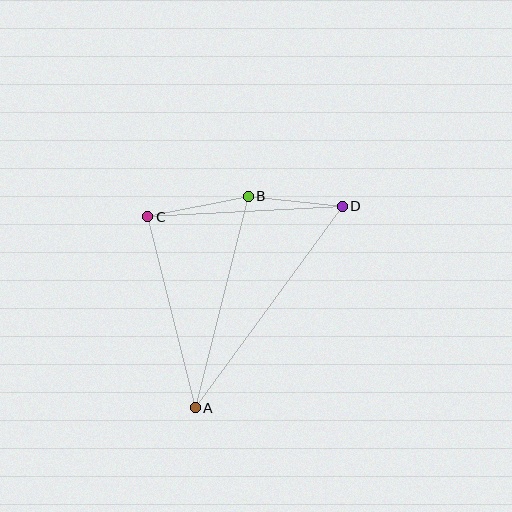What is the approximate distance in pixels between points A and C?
The distance between A and C is approximately 197 pixels.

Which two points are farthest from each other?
Points A and D are farthest from each other.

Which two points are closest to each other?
Points B and D are closest to each other.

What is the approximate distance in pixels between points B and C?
The distance between B and C is approximately 102 pixels.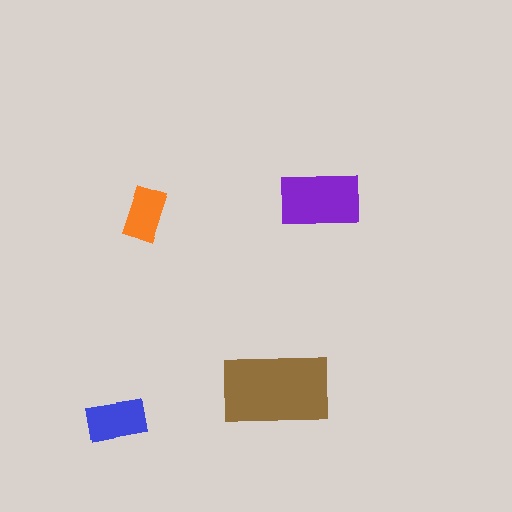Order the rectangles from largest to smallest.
the brown one, the purple one, the blue one, the orange one.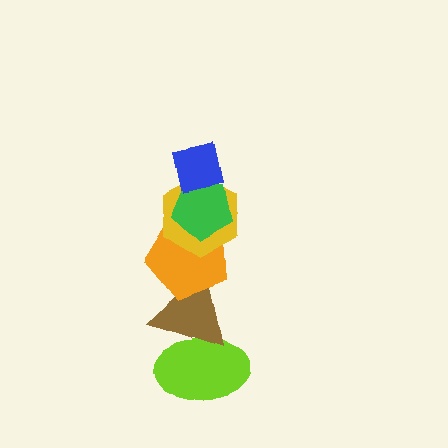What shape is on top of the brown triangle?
The orange pentagon is on top of the brown triangle.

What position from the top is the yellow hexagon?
The yellow hexagon is 3rd from the top.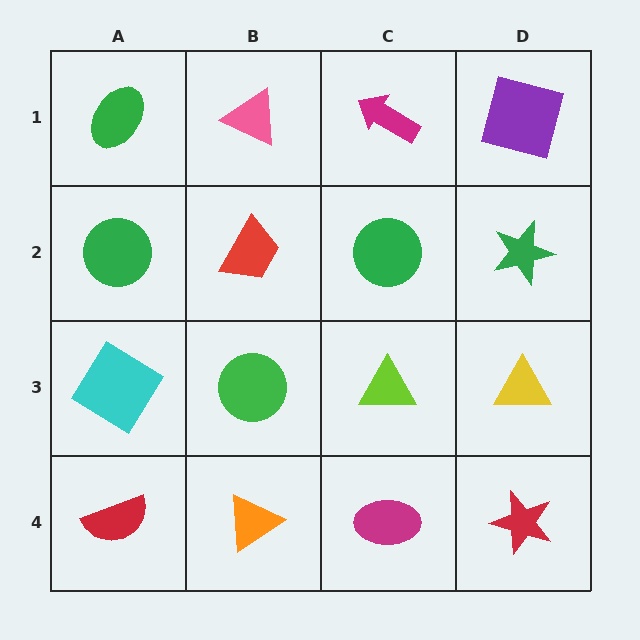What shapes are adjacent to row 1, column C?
A green circle (row 2, column C), a pink triangle (row 1, column B), a purple square (row 1, column D).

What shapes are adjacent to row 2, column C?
A magenta arrow (row 1, column C), a lime triangle (row 3, column C), a red trapezoid (row 2, column B), a green star (row 2, column D).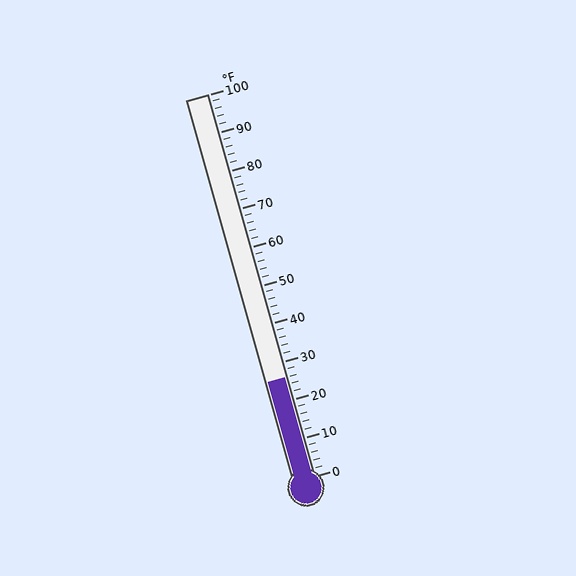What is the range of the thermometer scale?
The thermometer scale ranges from 0°F to 100°F.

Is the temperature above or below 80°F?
The temperature is below 80°F.